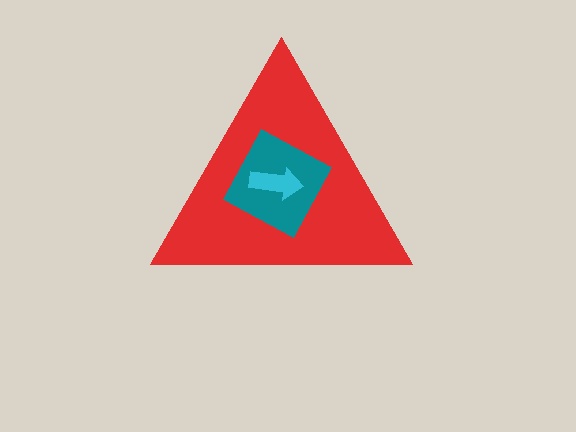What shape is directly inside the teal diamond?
The cyan arrow.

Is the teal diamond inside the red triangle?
Yes.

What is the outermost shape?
The red triangle.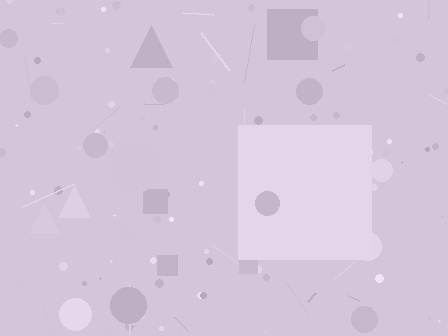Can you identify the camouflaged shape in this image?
The camouflaged shape is a square.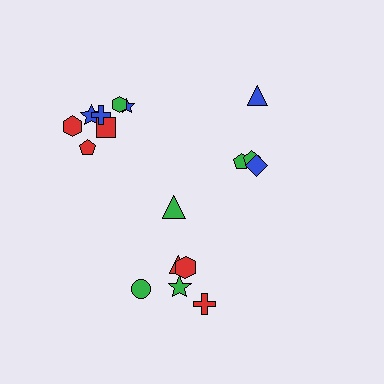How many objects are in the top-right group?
There are 4 objects.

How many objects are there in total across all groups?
There are 17 objects.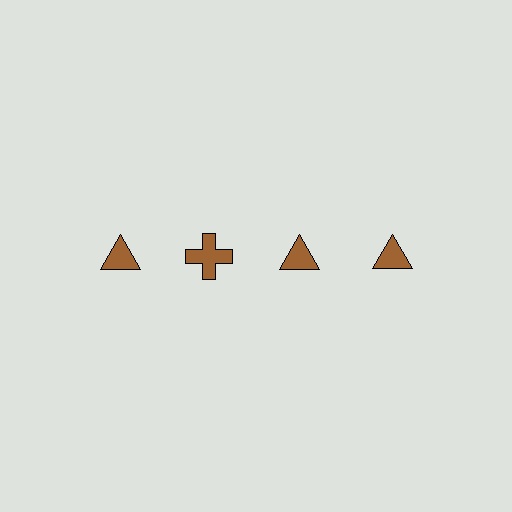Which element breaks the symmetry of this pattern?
The brown cross in the top row, second from left column breaks the symmetry. All other shapes are brown triangles.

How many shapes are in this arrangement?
There are 4 shapes arranged in a grid pattern.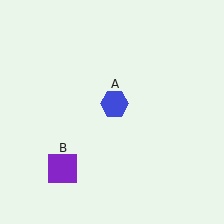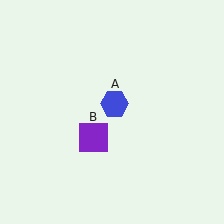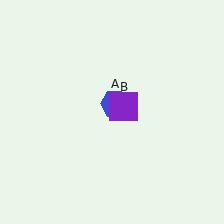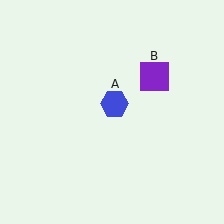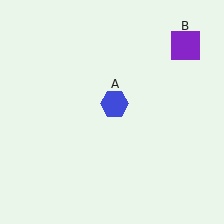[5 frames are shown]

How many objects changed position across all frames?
1 object changed position: purple square (object B).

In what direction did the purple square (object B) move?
The purple square (object B) moved up and to the right.